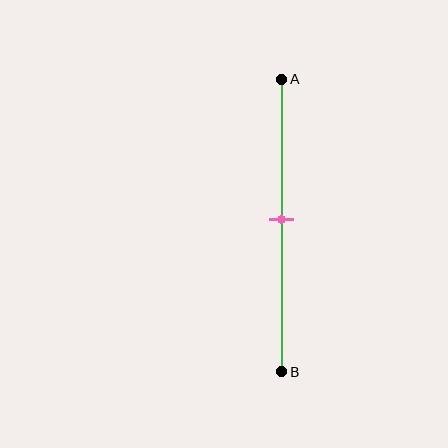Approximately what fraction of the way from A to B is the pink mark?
The pink mark is approximately 50% of the way from A to B.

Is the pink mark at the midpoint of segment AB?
Yes, the mark is approximately at the midpoint.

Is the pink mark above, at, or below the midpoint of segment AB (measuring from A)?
The pink mark is approximately at the midpoint of segment AB.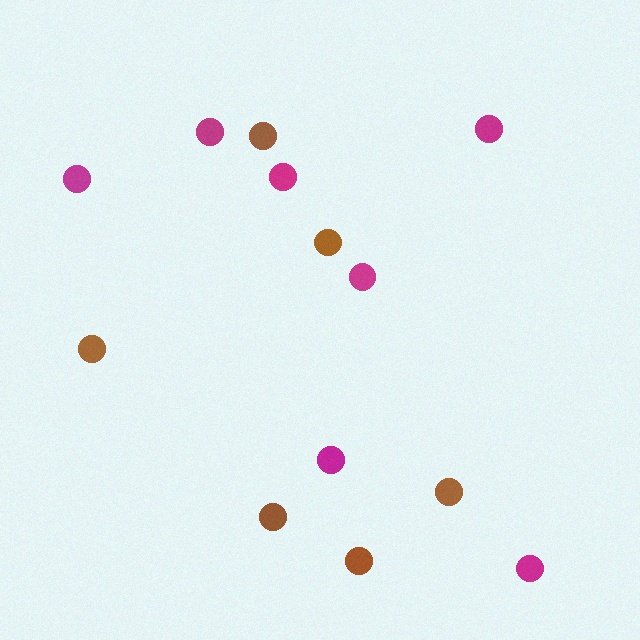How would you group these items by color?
There are 2 groups: one group of magenta circles (7) and one group of brown circles (6).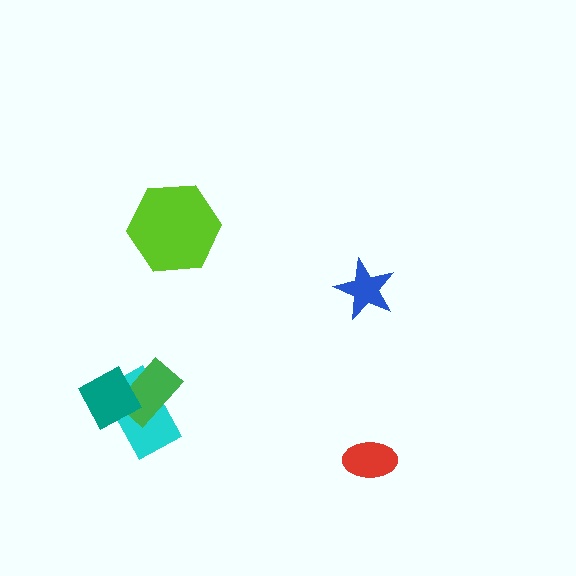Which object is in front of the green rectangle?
The teal diamond is in front of the green rectangle.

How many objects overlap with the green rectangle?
2 objects overlap with the green rectangle.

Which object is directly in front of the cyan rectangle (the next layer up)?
The green rectangle is directly in front of the cyan rectangle.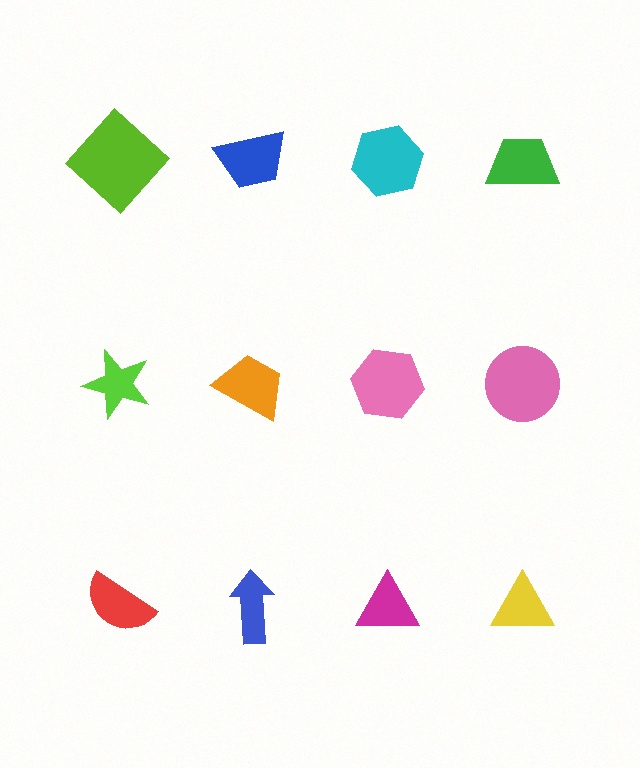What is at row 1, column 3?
A cyan hexagon.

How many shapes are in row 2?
4 shapes.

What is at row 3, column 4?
A yellow triangle.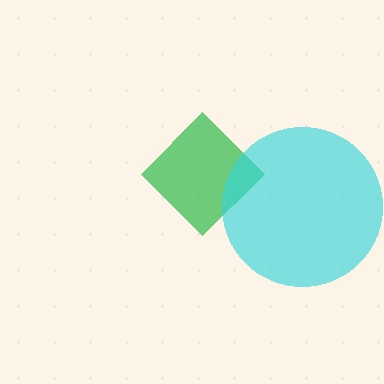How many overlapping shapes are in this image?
There are 2 overlapping shapes in the image.